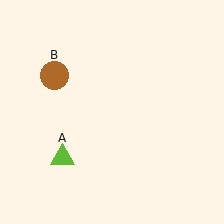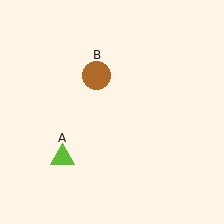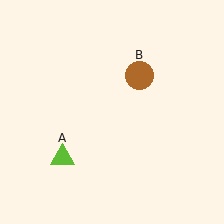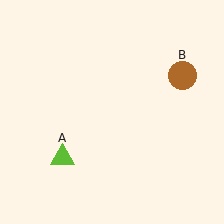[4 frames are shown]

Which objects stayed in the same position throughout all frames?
Lime triangle (object A) remained stationary.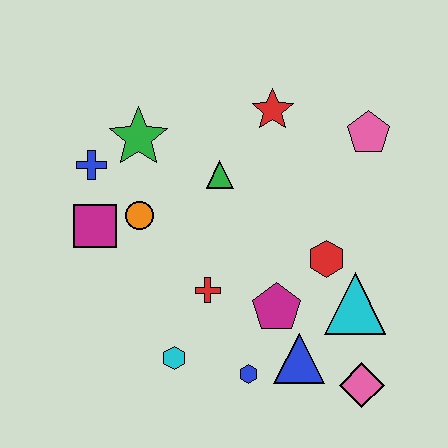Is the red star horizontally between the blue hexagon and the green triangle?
No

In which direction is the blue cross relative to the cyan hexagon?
The blue cross is above the cyan hexagon.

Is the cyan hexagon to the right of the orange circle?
Yes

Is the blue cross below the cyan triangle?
No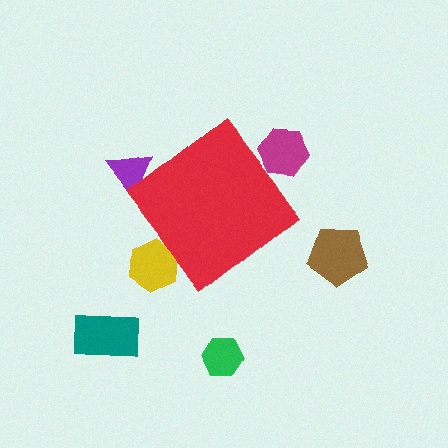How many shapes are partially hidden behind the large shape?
3 shapes are partially hidden.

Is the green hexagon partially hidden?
No, the green hexagon is fully visible.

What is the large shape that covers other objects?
A red diamond.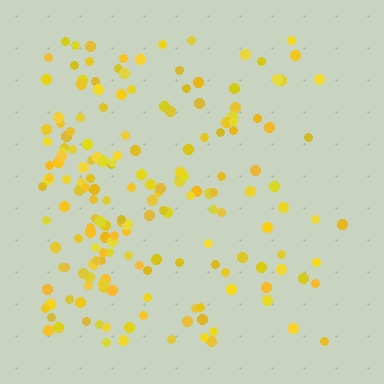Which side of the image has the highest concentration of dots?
The left.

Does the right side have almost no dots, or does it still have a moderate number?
Still a moderate number, just noticeably fewer than the left.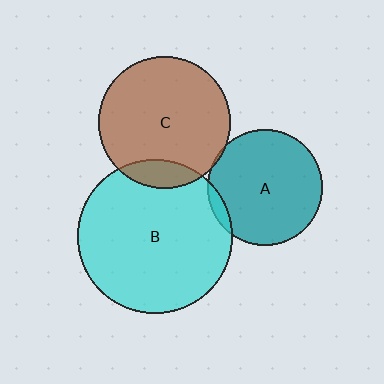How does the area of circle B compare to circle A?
Approximately 1.8 times.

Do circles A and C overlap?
Yes.